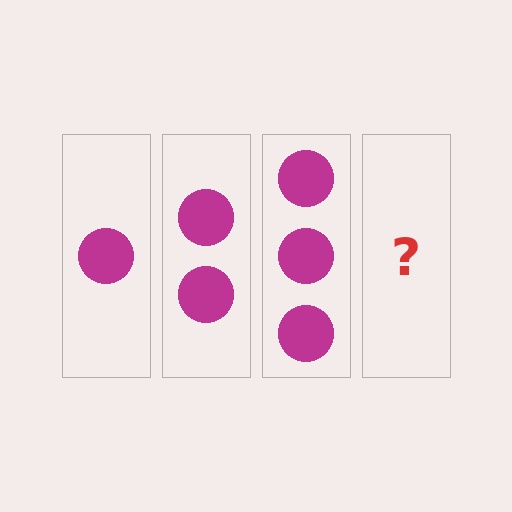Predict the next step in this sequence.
The next step is 4 circles.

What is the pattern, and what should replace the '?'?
The pattern is that each step adds one more circle. The '?' should be 4 circles.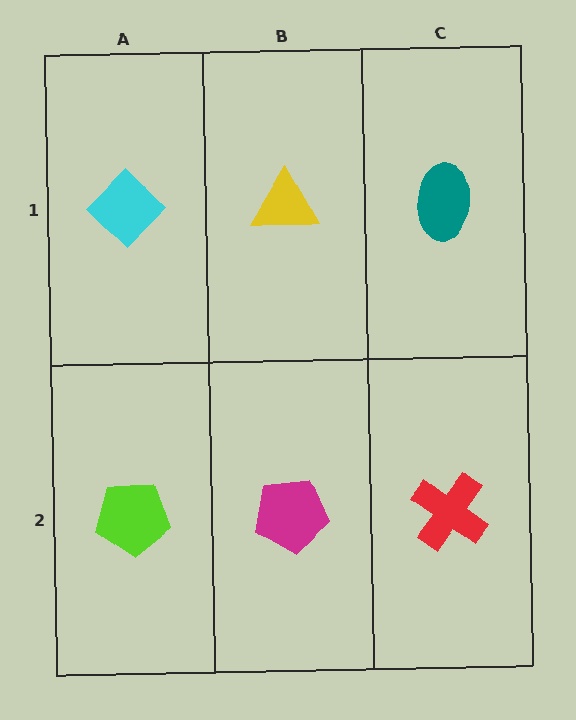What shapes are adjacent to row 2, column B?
A yellow triangle (row 1, column B), a lime pentagon (row 2, column A), a red cross (row 2, column C).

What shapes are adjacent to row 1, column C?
A red cross (row 2, column C), a yellow triangle (row 1, column B).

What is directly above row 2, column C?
A teal ellipse.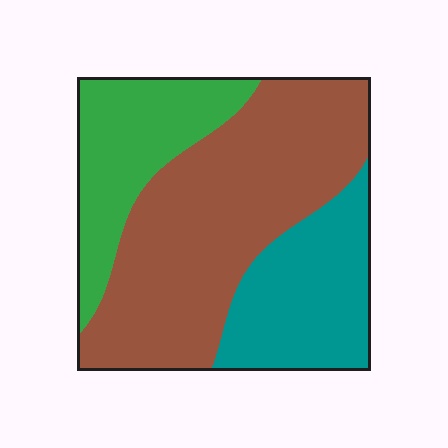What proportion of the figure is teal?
Teal covers roughly 25% of the figure.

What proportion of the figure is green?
Green covers around 25% of the figure.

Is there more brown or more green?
Brown.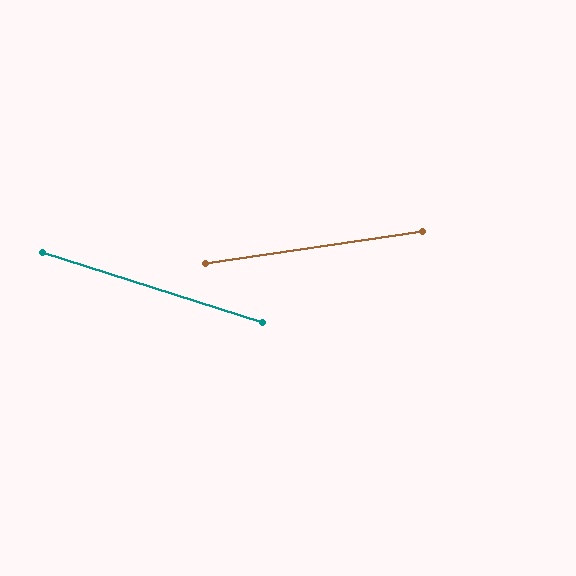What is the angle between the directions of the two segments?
Approximately 26 degrees.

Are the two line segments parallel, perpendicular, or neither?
Neither parallel nor perpendicular — they differ by about 26°.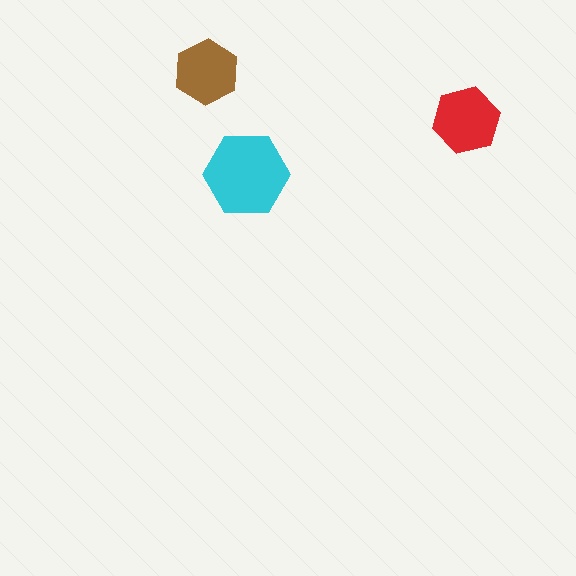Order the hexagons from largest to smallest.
the cyan one, the red one, the brown one.